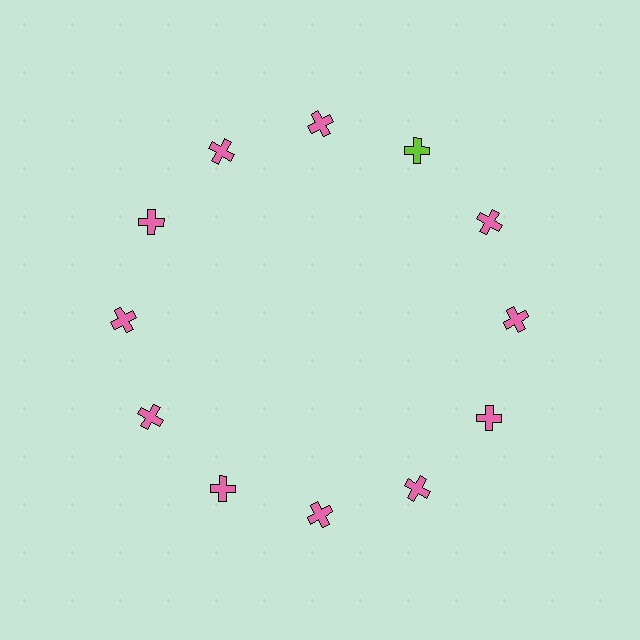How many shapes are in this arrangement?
There are 12 shapes arranged in a ring pattern.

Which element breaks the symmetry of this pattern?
The lime cross at roughly the 1 o'clock position breaks the symmetry. All other shapes are pink crosses.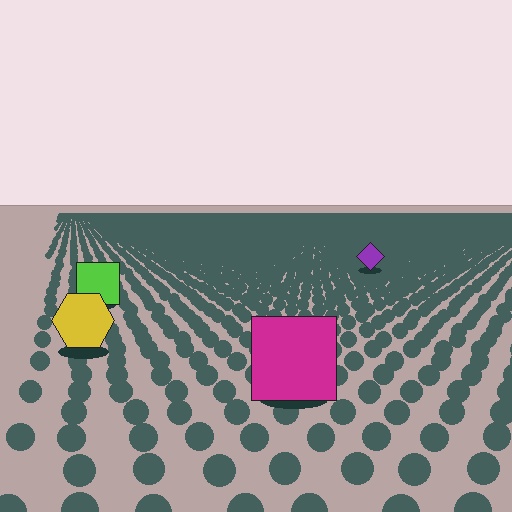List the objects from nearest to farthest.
From nearest to farthest: the magenta square, the yellow hexagon, the lime square, the purple diamond.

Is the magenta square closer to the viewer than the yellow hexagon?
Yes. The magenta square is closer — you can tell from the texture gradient: the ground texture is coarser near it.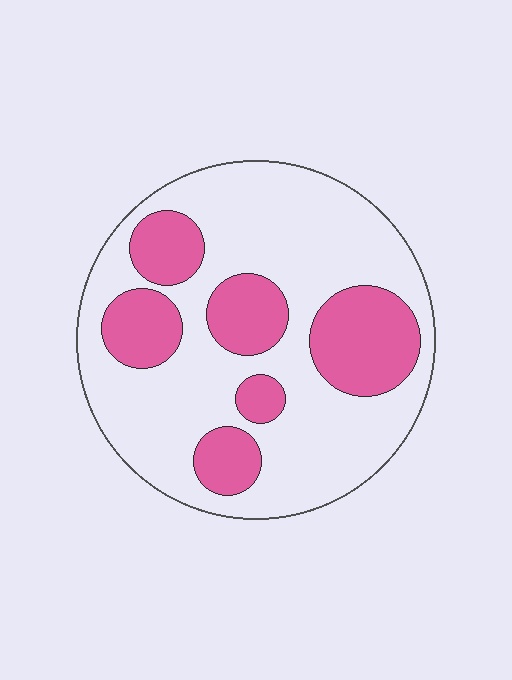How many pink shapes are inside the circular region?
6.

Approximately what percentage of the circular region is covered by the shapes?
Approximately 30%.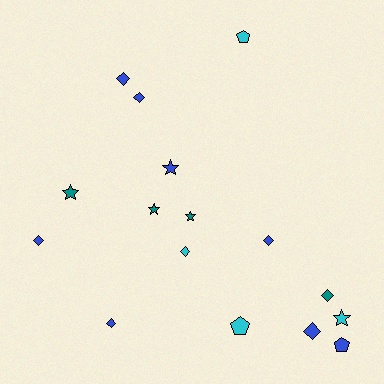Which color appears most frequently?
Blue, with 8 objects.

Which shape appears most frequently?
Diamond, with 8 objects.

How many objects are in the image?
There are 16 objects.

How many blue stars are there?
There is 1 blue star.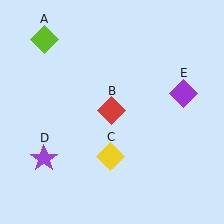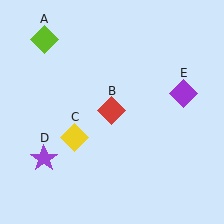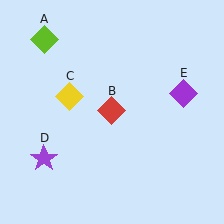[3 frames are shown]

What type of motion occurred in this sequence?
The yellow diamond (object C) rotated clockwise around the center of the scene.